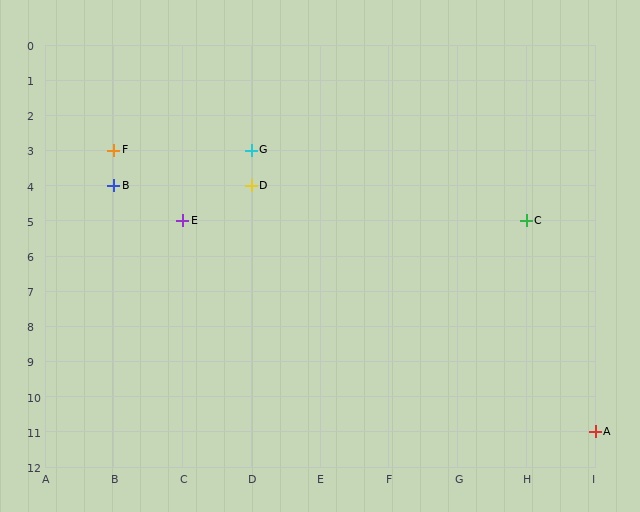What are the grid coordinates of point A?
Point A is at grid coordinates (I, 11).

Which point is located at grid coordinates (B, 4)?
Point B is at (B, 4).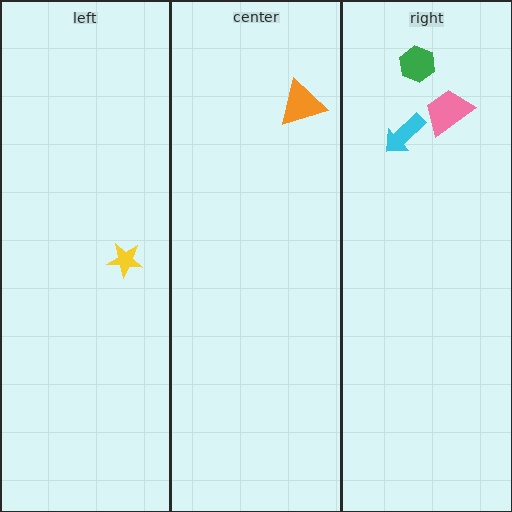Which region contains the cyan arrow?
The right region.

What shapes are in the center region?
The orange triangle.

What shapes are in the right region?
The green hexagon, the cyan arrow, the pink trapezoid.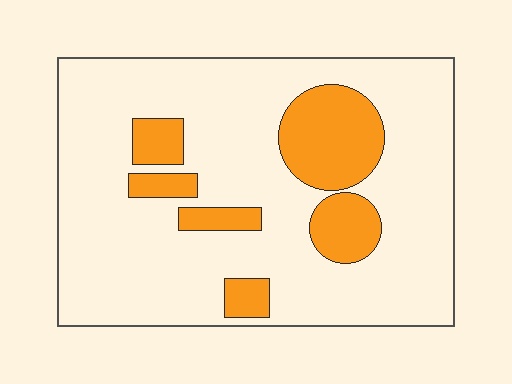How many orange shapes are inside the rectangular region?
6.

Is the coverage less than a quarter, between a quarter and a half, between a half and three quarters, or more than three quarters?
Less than a quarter.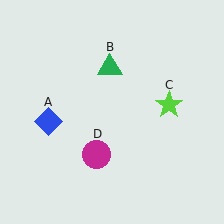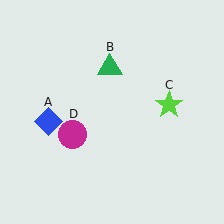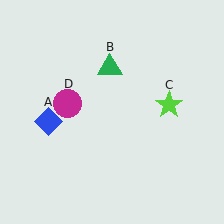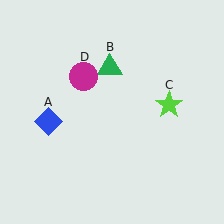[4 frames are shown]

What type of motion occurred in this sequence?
The magenta circle (object D) rotated clockwise around the center of the scene.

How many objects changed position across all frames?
1 object changed position: magenta circle (object D).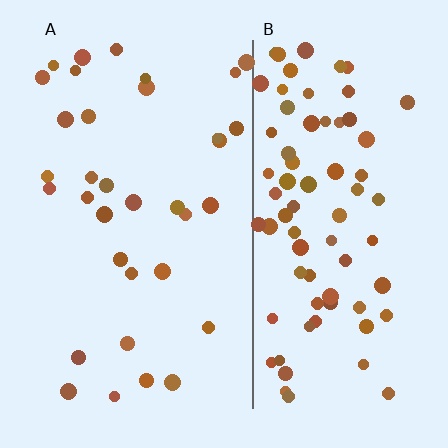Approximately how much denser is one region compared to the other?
Approximately 2.3× — region B over region A.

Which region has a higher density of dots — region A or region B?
B (the right).